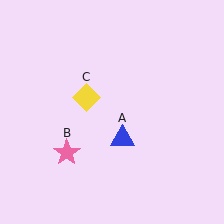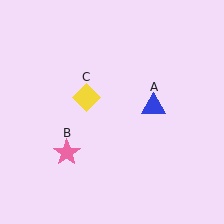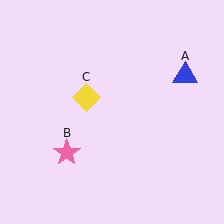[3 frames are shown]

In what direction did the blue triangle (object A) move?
The blue triangle (object A) moved up and to the right.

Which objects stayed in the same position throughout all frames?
Pink star (object B) and yellow diamond (object C) remained stationary.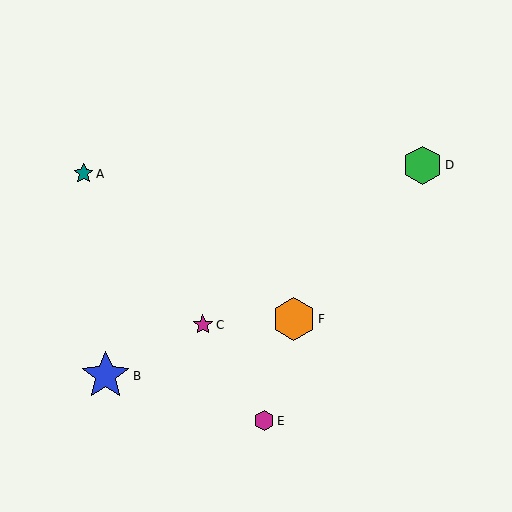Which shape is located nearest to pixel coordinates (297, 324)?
The orange hexagon (labeled F) at (294, 319) is nearest to that location.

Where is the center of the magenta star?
The center of the magenta star is at (203, 325).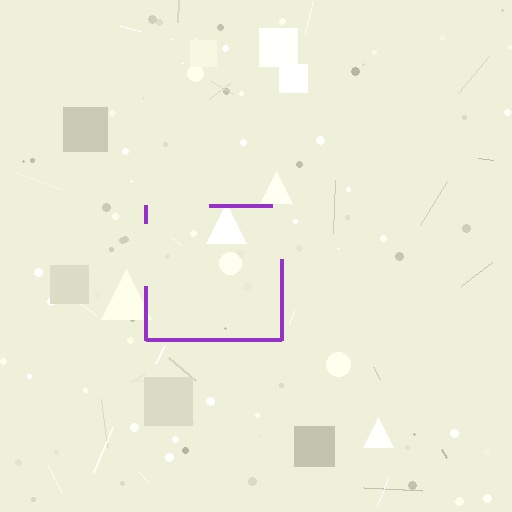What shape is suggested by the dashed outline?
The dashed outline suggests a square.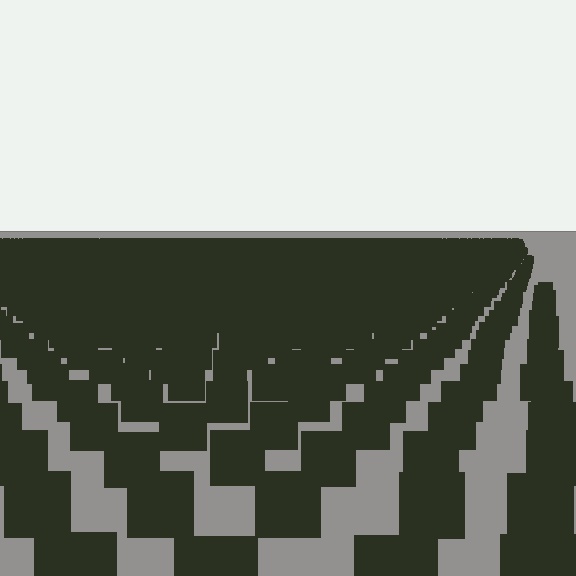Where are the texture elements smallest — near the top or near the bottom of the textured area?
Near the top.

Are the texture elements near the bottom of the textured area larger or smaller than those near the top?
Larger. Near the bottom, elements are closer to the viewer and appear at a bigger on-screen size.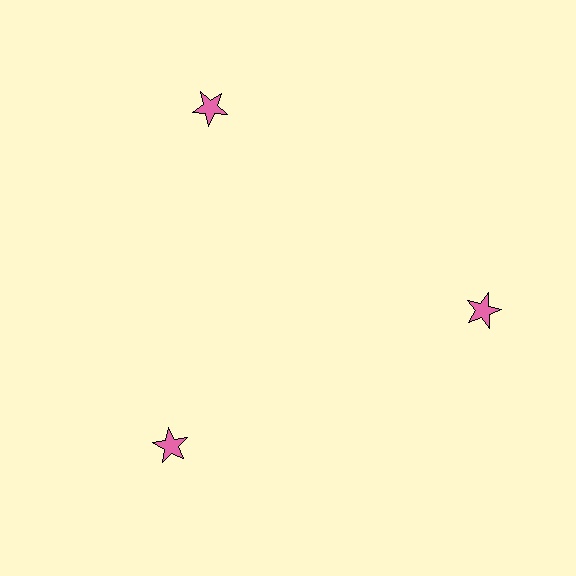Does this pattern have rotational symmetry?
Yes, this pattern has 3-fold rotational symmetry. It looks the same after rotating 120 degrees around the center.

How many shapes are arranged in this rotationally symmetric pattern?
There are 3 shapes, arranged in 3 groups of 1.